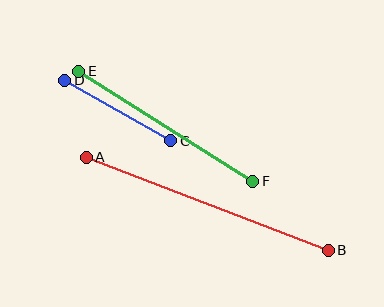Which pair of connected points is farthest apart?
Points A and B are farthest apart.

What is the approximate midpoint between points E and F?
The midpoint is at approximately (166, 126) pixels.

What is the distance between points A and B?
The distance is approximately 259 pixels.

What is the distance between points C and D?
The distance is approximately 122 pixels.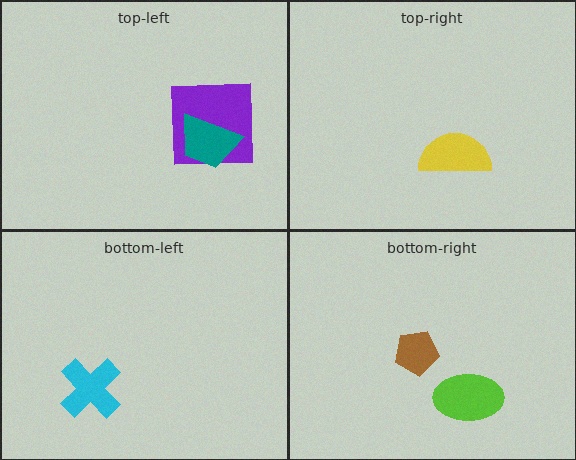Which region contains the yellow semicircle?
The top-right region.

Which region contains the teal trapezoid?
The top-left region.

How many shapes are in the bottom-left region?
1.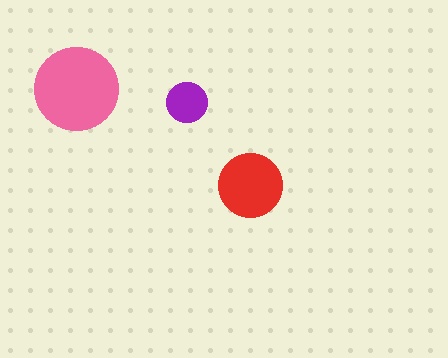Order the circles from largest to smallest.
the pink one, the red one, the purple one.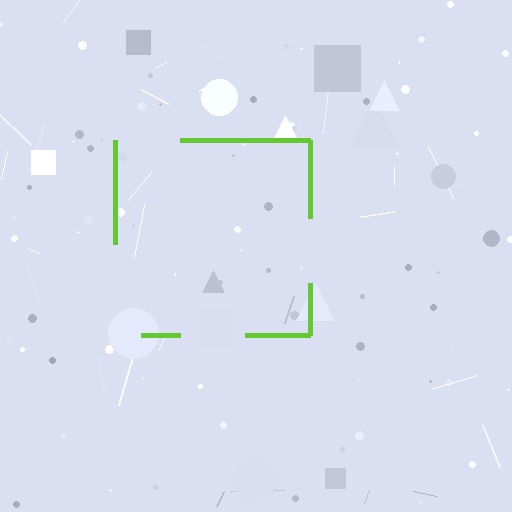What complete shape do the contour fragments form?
The contour fragments form a square.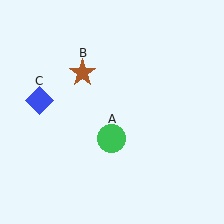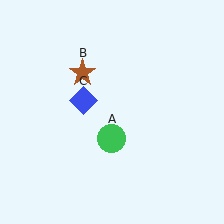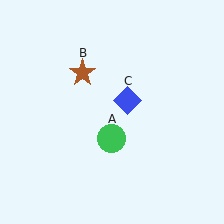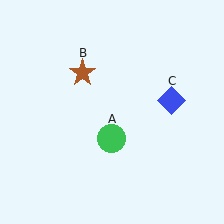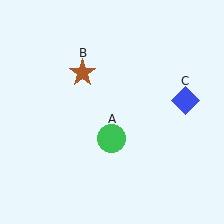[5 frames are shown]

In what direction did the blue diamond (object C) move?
The blue diamond (object C) moved right.